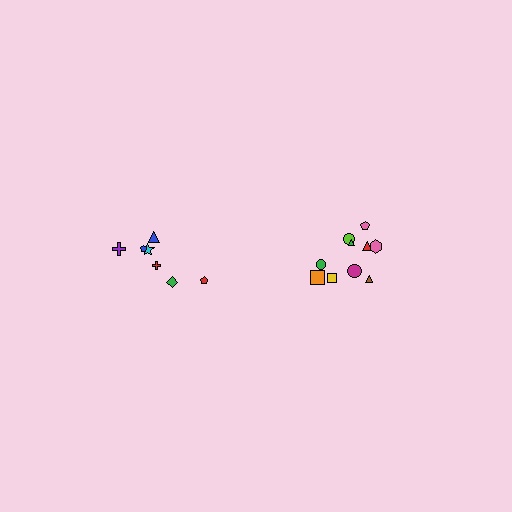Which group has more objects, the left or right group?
The right group.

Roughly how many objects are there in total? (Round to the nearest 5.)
Roughly 15 objects in total.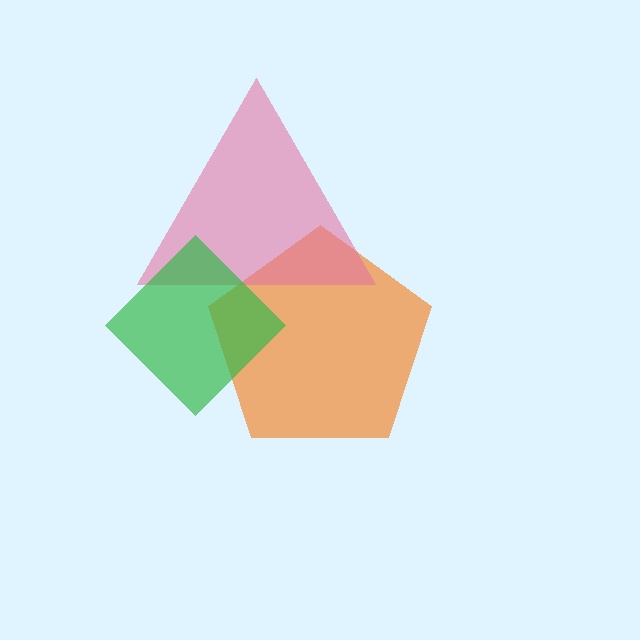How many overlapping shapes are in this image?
There are 3 overlapping shapes in the image.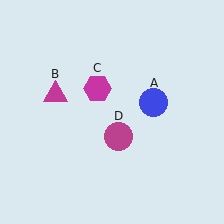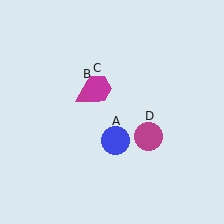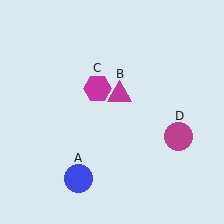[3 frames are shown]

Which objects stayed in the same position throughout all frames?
Magenta hexagon (object C) remained stationary.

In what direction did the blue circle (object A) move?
The blue circle (object A) moved down and to the left.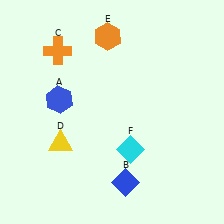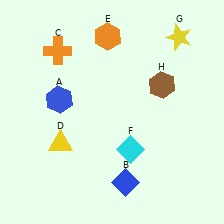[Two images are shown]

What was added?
A yellow star (G), a brown hexagon (H) were added in Image 2.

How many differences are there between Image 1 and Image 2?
There are 2 differences between the two images.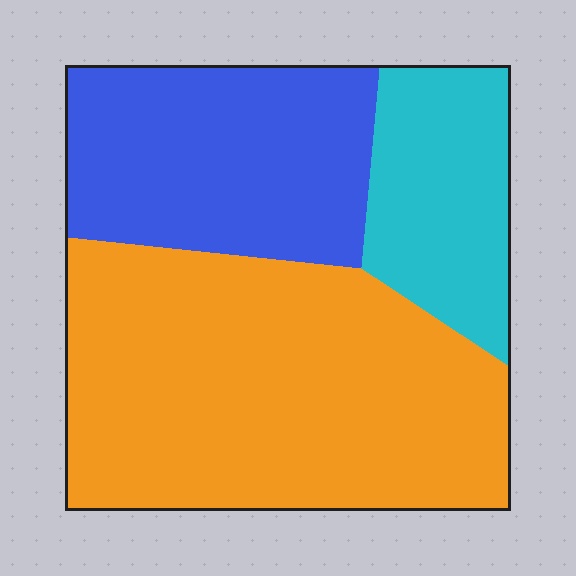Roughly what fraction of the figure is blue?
Blue covers about 30% of the figure.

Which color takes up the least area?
Cyan, at roughly 20%.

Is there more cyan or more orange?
Orange.